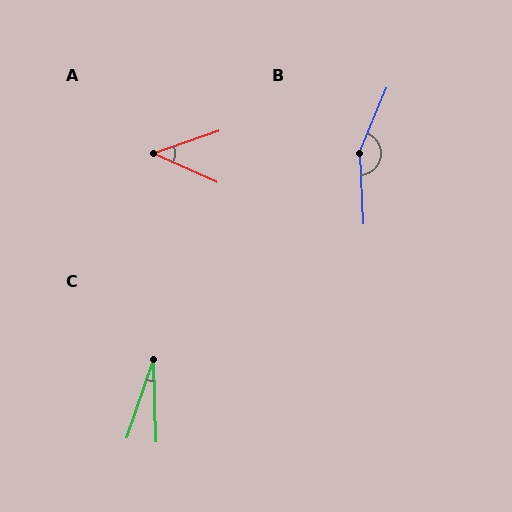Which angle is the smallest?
C, at approximately 21 degrees.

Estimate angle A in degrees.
Approximately 43 degrees.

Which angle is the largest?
B, at approximately 155 degrees.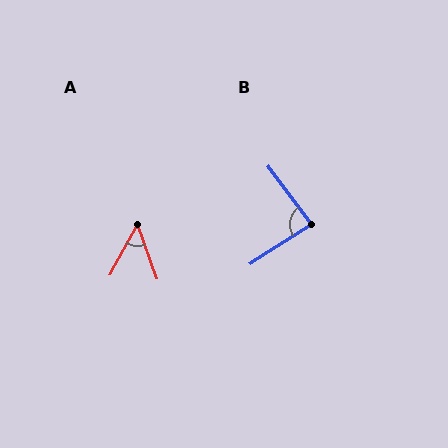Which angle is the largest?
B, at approximately 86 degrees.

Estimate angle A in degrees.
Approximately 49 degrees.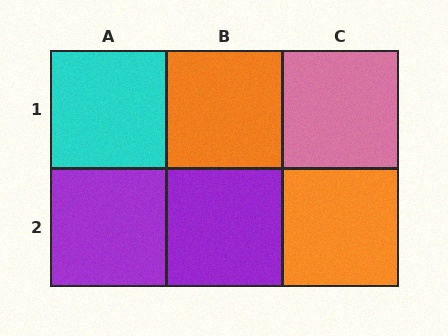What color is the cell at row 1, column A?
Cyan.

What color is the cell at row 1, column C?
Pink.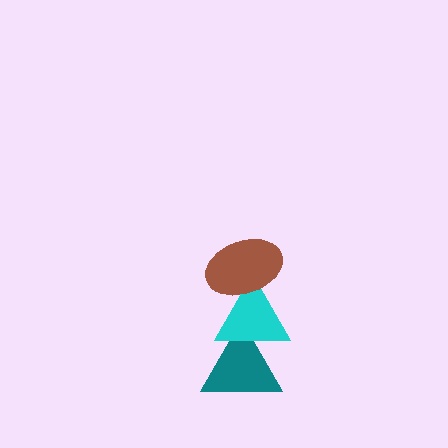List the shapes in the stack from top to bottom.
From top to bottom: the brown ellipse, the cyan triangle, the teal triangle.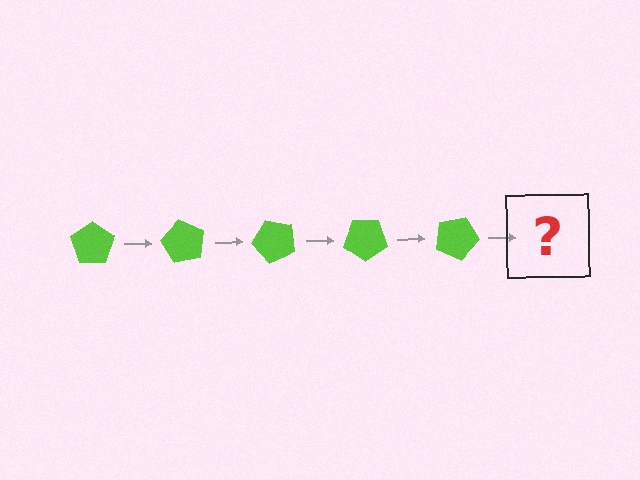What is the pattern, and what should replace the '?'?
The pattern is that the pentagon rotates 60 degrees each step. The '?' should be a lime pentagon rotated 300 degrees.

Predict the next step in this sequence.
The next step is a lime pentagon rotated 300 degrees.